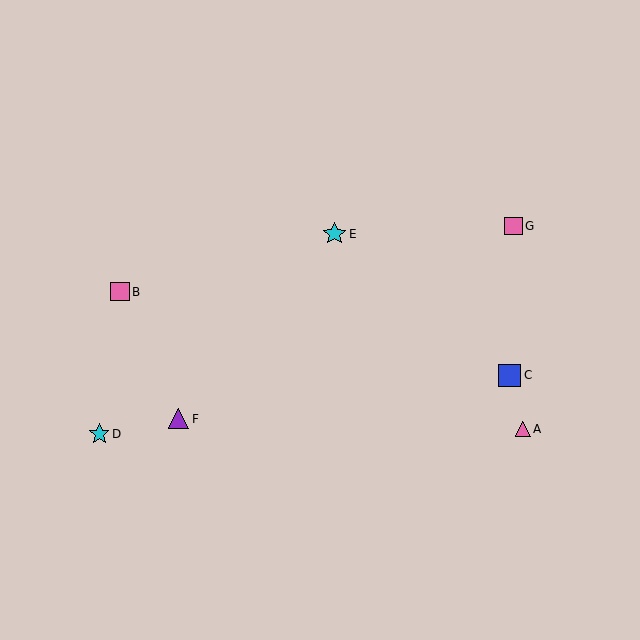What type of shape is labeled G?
Shape G is a pink square.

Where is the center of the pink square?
The center of the pink square is at (513, 226).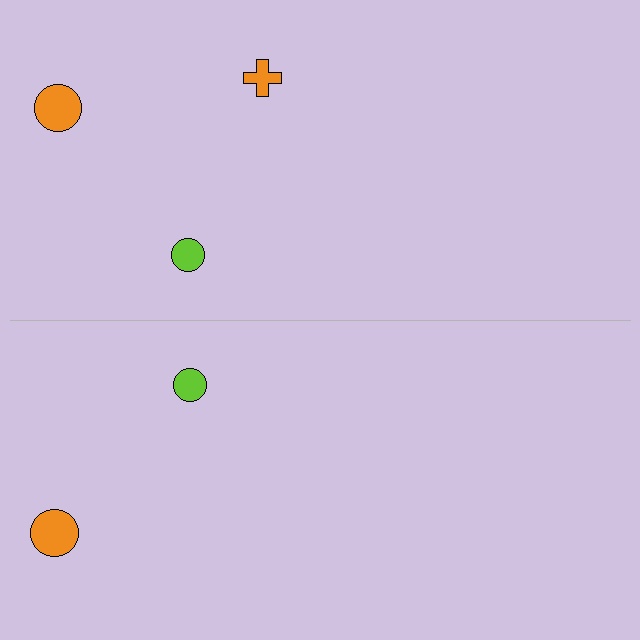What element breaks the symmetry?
A orange cross is missing from the bottom side.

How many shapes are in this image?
There are 5 shapes in this image.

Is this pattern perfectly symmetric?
No, the pattern is not perfectly symmetric. A orange cross is missing from the bottom side.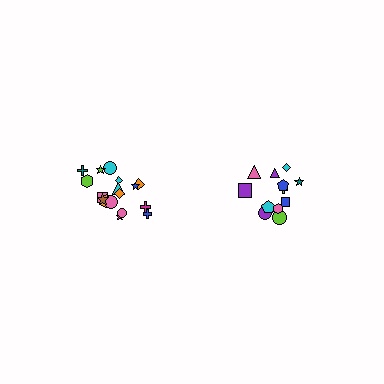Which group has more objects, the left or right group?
The left group.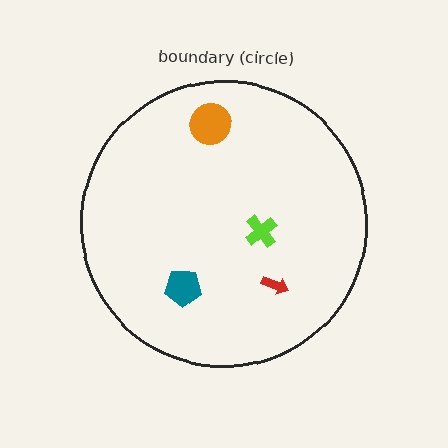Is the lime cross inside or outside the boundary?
Inside.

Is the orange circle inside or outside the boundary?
Inside.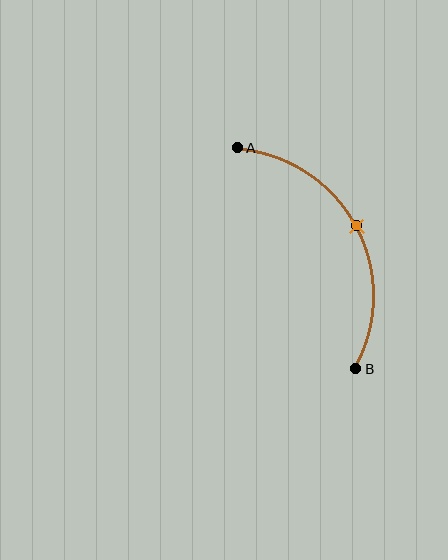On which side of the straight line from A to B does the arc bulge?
The arc bulges to the right of the straight line connecting A and B.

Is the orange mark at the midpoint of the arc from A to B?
Yes. The orange mark lies on the arc at equal arc-length from both A and B — it is the arc midpoint.